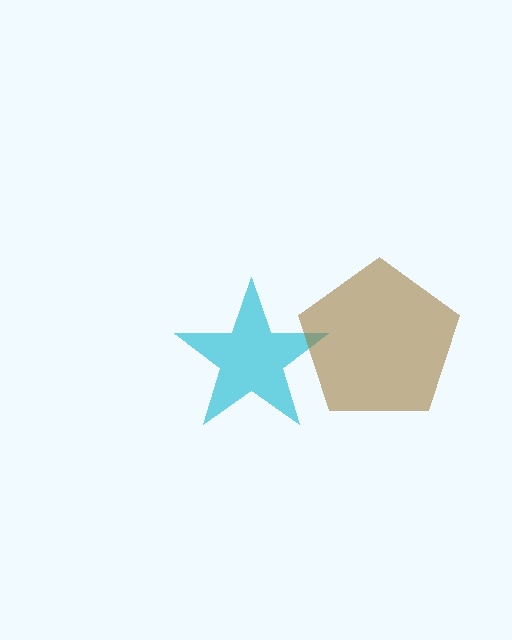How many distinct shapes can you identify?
There are 2 distinct shapes: a cyan star, a brown pentagon.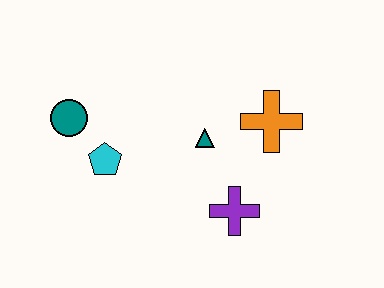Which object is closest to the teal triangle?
The orange cross is closest to the teal triangle.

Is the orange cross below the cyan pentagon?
No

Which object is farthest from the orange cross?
The teal circle is farthest from the orange cross.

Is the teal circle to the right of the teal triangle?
No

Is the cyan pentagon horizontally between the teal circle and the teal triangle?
Yes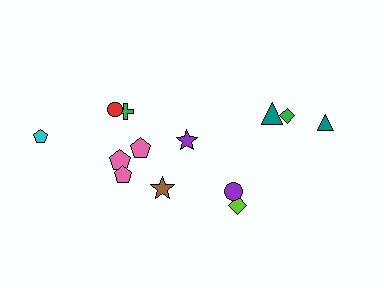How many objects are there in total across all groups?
There are 13 objects.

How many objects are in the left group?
There are 8 objects.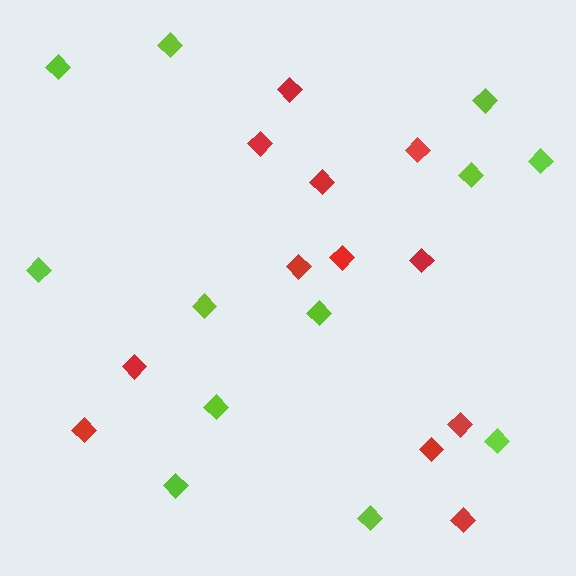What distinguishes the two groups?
There are 2 groups: one group of red diamonds (12) and one group of lime diamonds (12).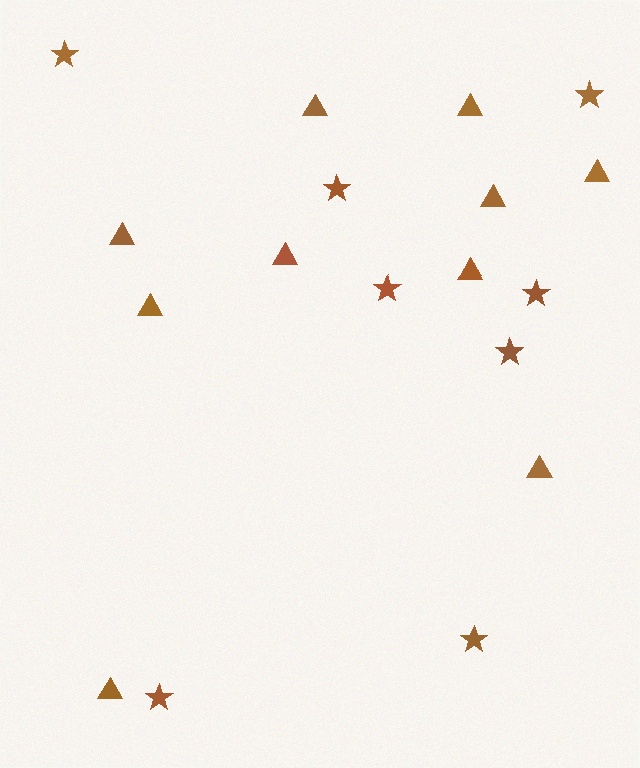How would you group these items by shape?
There are 2 groups: one group of stars (8) and one group of triangles (10).